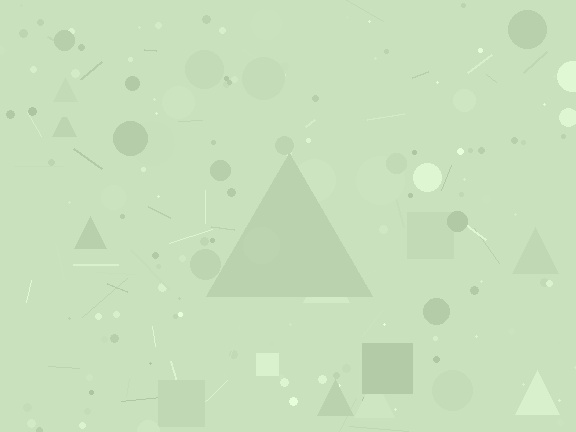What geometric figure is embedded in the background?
A triangle is embedded in the background.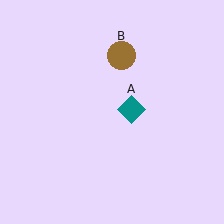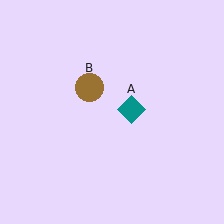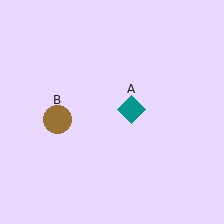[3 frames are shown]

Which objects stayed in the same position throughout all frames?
Teal diamond (object A) remained stationary.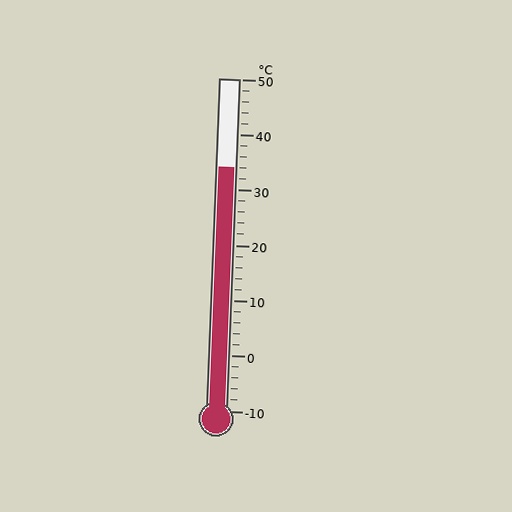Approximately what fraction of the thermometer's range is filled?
The thermometer is filled to approximately 75% of its range.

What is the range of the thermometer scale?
The thermometer scale ranges from -10°C to 50°C.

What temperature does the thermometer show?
The thermometer shows approximately 34°C.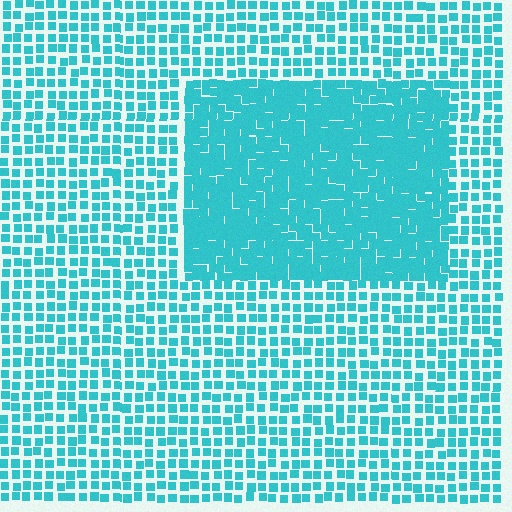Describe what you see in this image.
The image contains small cyan elements arranged at two different densities. A rectangle-shaped region is visible where the elements are more densely packed than the surrounding area.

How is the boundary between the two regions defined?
The boundary is defined by a change in element density (approximately 1.9x ratio). All elements are the same color, size, and shape.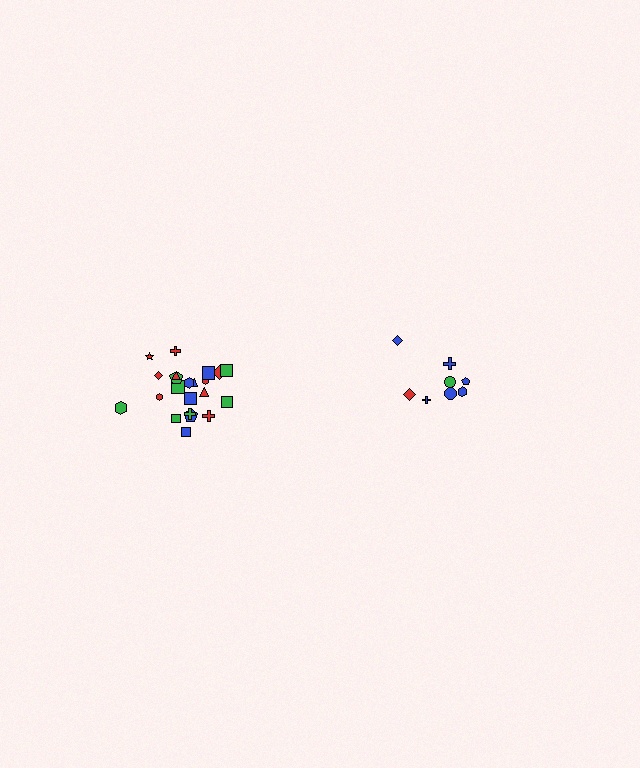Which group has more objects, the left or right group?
The left group.